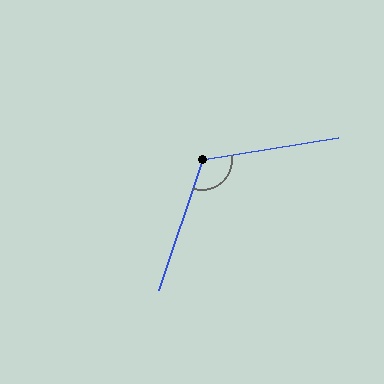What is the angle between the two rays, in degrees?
Approximately 118 degrees.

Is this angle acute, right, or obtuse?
It is obtuse.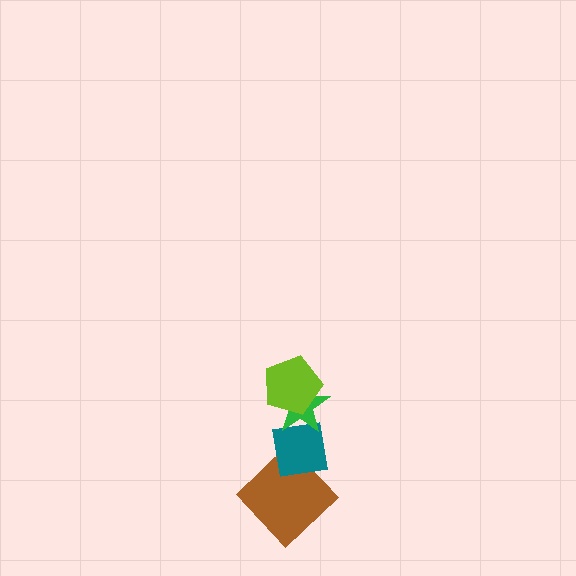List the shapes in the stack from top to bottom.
From top to bottom: the lime pentagon, the green star, the teal square, the brown diamond.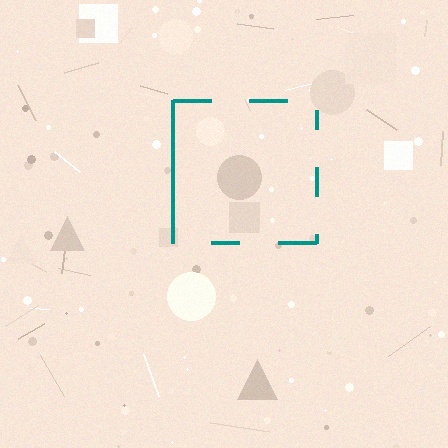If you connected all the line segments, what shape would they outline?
They would outline a square.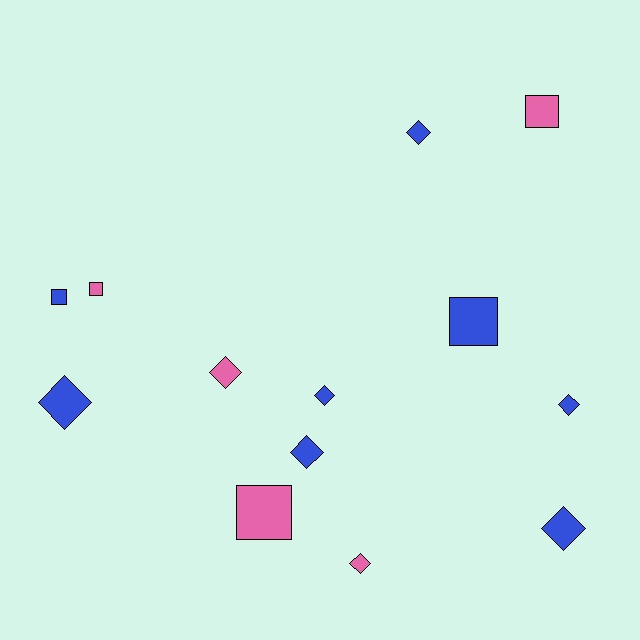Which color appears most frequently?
Blue, with 8 objects.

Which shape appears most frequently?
Diamond, with 8 objects.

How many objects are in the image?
There are 13 objects.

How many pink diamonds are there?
There are 2 pink diamonds.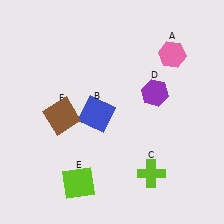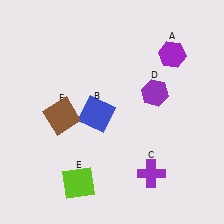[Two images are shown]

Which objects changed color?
A changed from pink to purple. C changed from lime to purple.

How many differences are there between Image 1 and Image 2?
There are 2 differences between the two images.